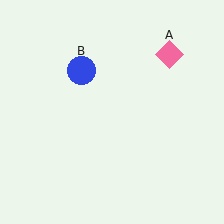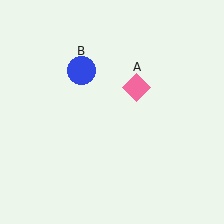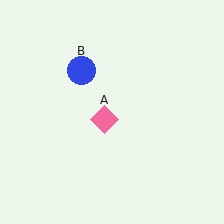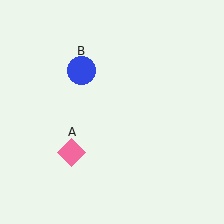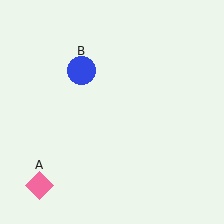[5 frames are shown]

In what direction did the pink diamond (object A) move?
The pink diamond (object A) moved down and to the left.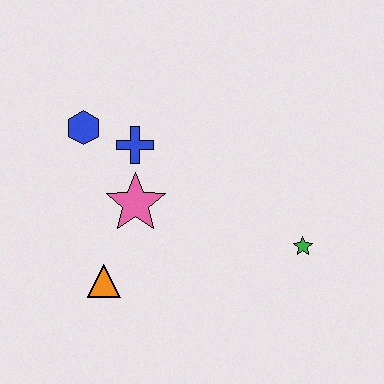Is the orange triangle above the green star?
No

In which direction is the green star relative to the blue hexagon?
The green star is to the right of the blue hexagon.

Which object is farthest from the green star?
The blue hexagon is farthest from the green star.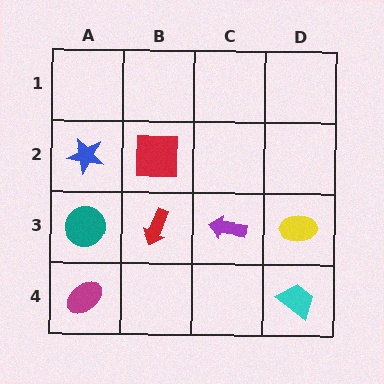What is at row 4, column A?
A magenta ellipse.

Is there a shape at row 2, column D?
No, that cell is empty.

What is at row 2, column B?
A red square.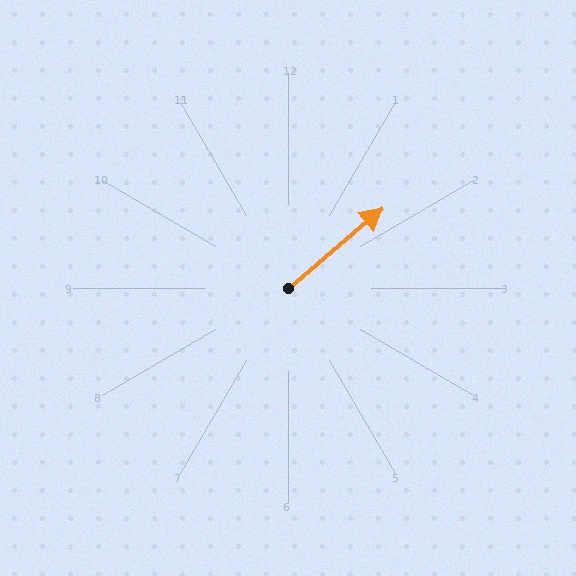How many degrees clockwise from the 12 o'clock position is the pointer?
Approximately 50 degrees.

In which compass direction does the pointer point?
Northeast.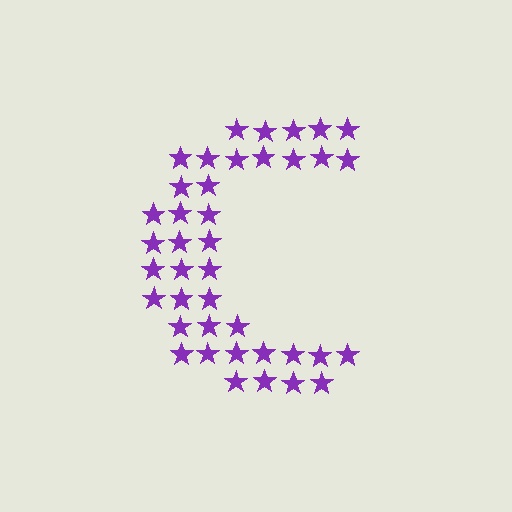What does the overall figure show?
The overall figure shows the letter C.